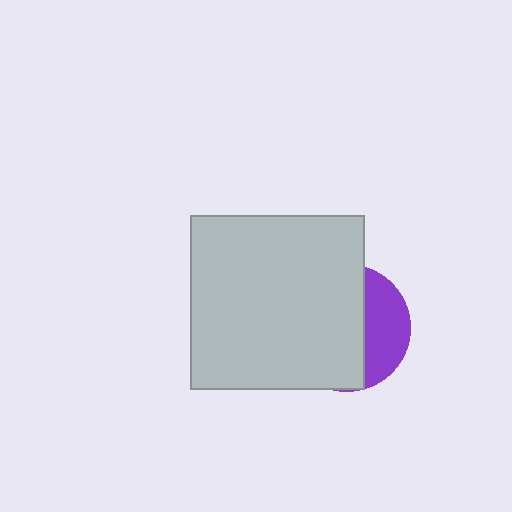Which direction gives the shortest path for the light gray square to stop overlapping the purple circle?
Moving left gives the shortest separation.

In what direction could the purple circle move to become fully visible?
The purple circle could move right. That would shift it out from behind the light gray square entirely.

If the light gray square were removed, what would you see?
You would see the complete purple circle.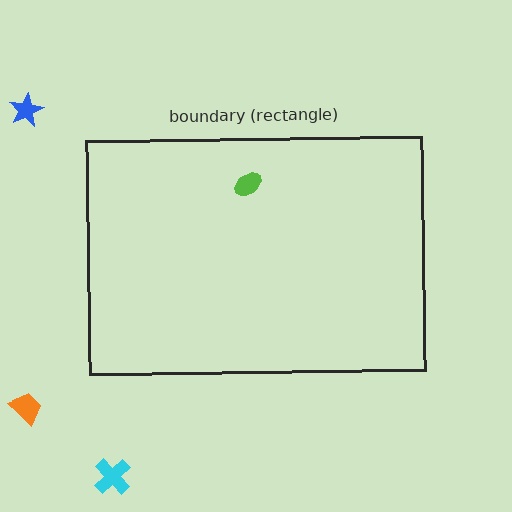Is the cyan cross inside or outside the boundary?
Outside.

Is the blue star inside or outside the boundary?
Outside.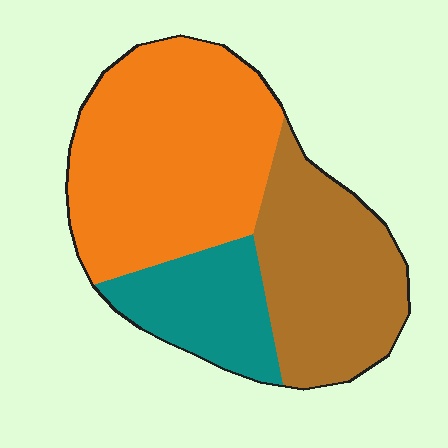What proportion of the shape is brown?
Brown covers 33% of the shape.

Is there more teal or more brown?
Brown.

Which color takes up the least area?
Teal, at roughly 20%.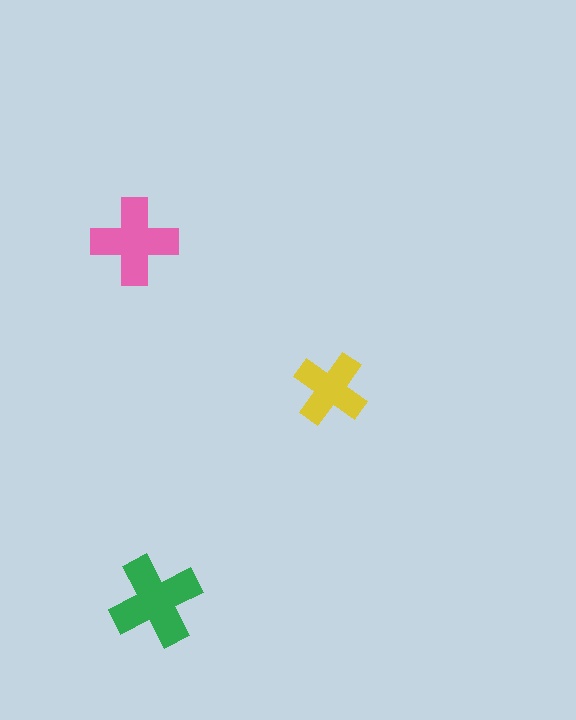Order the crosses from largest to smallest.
the green one, the pink one, the yellow one.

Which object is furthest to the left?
The pink cross is leftmost.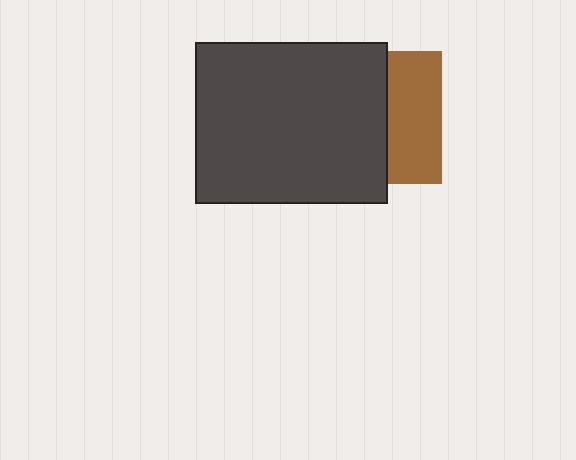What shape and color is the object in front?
The object in front is a dark gray rectangle.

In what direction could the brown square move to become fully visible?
The brown square could move right. That would shift it out from behind the dark gray rectangle entirely.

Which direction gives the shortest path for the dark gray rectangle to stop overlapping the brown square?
Moving left gives the shortest separation.